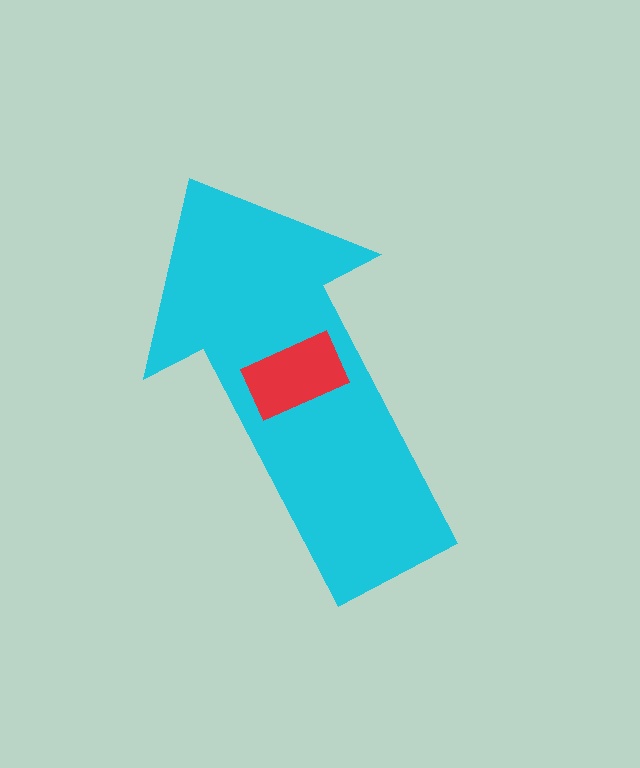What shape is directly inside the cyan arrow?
The red rectangle.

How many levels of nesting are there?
2.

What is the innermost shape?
The red rectangle.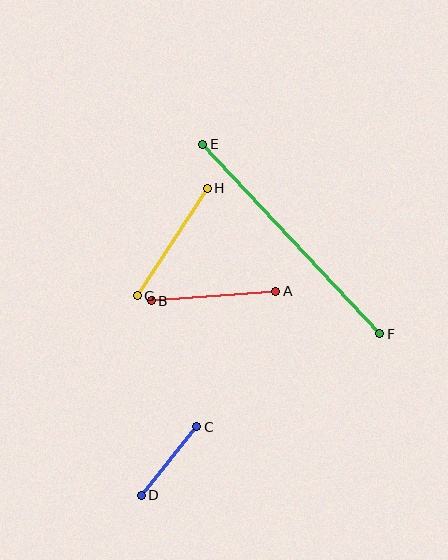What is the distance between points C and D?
The distance is approximately 88 pixels.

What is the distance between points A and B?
The distance is approximately 125 pixels.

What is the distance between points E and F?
The distance is approximately 259 pixels.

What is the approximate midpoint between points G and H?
The midpoint is at approximately (172, 242) pixels.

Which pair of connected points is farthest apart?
Points E and F are farthest apart.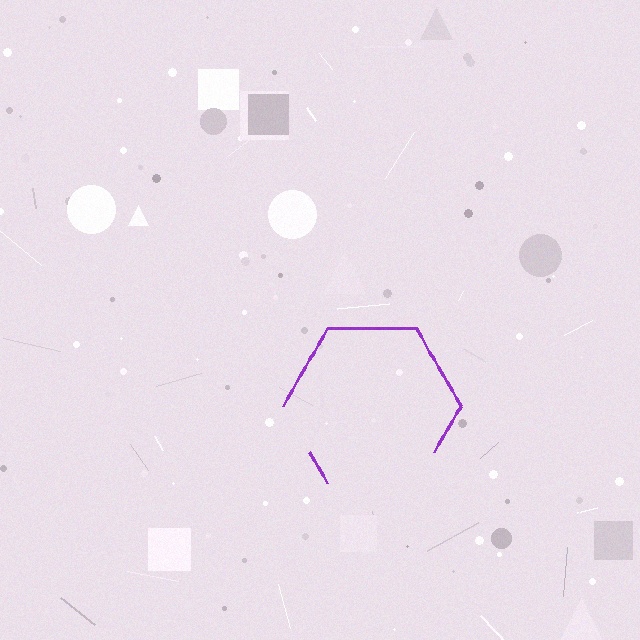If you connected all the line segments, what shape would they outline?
They would outline a hexagon.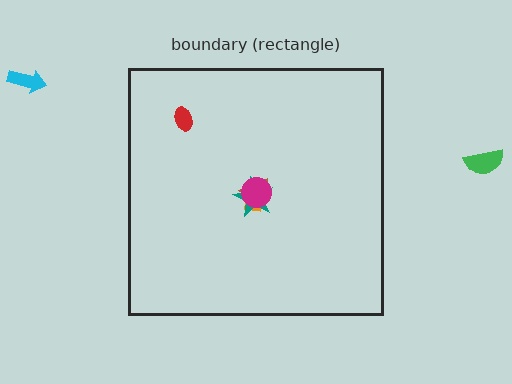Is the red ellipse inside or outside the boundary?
Inside.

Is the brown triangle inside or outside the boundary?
Inside.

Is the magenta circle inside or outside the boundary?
Inside.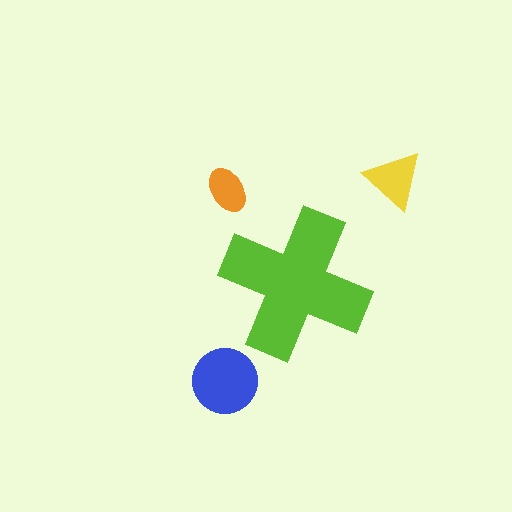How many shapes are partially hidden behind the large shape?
0 shapes are partially hidden.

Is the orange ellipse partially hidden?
No, the orange ellipse is fully visible.